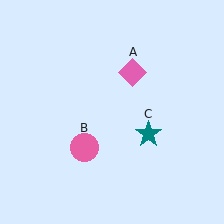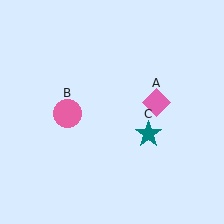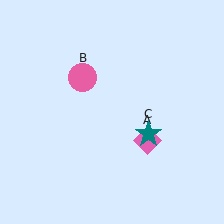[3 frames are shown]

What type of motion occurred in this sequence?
The pink diamond (object A), pink circle (object B) rotated clockwise around the center of the scene.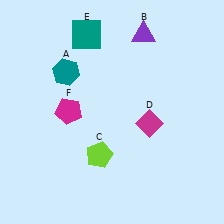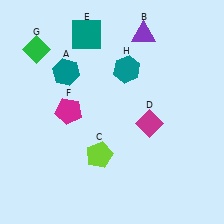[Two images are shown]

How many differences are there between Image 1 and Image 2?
There are 2 differences between the two images.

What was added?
A green diamond (G), a teal hexagon (H) were added in Image 2.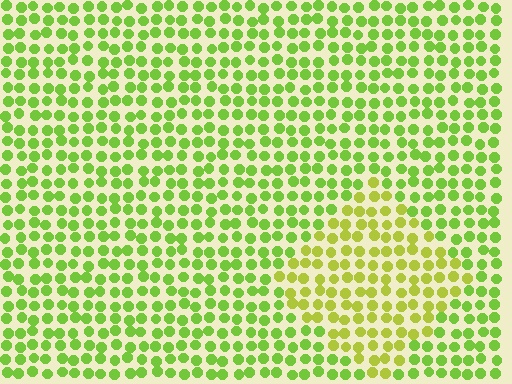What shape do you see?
I see a diamond.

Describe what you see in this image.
The image is filled with small lime elements in a uniform arrangement. A diamond-shaped region is visible where the elements are tinted to a slightly different hue, forming a subtle color boundary.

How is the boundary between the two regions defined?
The boundary is defined purely by a slight shift in hue (about 25 degrees). Spacing, size, and orientation are identical on both sides.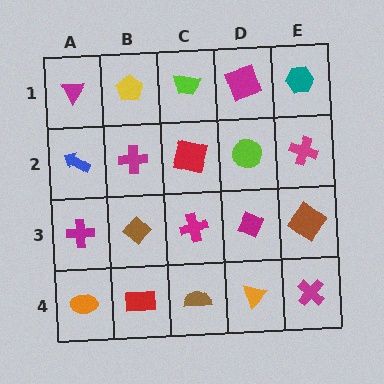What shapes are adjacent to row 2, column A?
A magenta triangle (row 1, column A), a magenta cross (row 3, column A), a magenta cross (row 2, column B).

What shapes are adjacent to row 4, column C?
A magenta cross (row 3, column C), a red rectangle (row 4, column B), an orange triangle (row 4, column D).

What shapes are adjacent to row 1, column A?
A blue arrow (row 2, column A), a yellow pentagon (row 1, column B).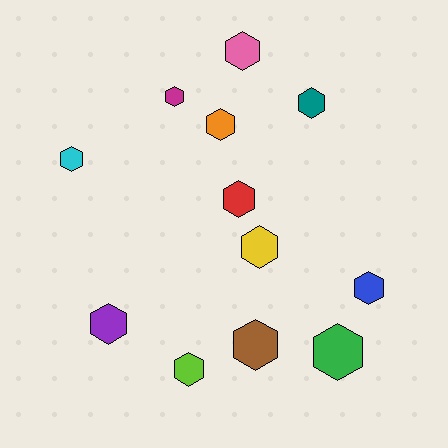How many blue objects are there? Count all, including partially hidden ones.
There is 1 blue object.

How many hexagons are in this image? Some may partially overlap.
There are 12 hexagons.